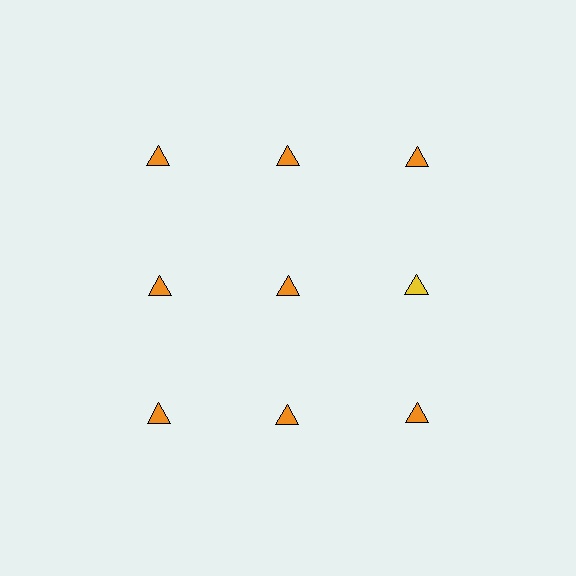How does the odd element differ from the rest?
It has a different color: yellow instead of orange.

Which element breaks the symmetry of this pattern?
The yellow triangle in the second row, center column breaks the symmetry. All other shapes are orange triangles.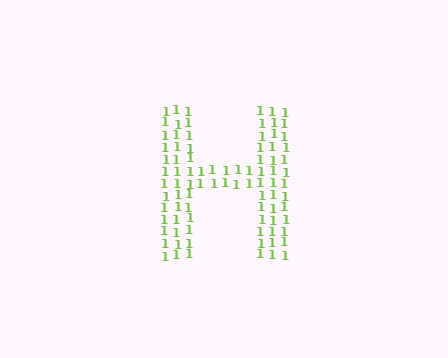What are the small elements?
The small elements are digit 1's.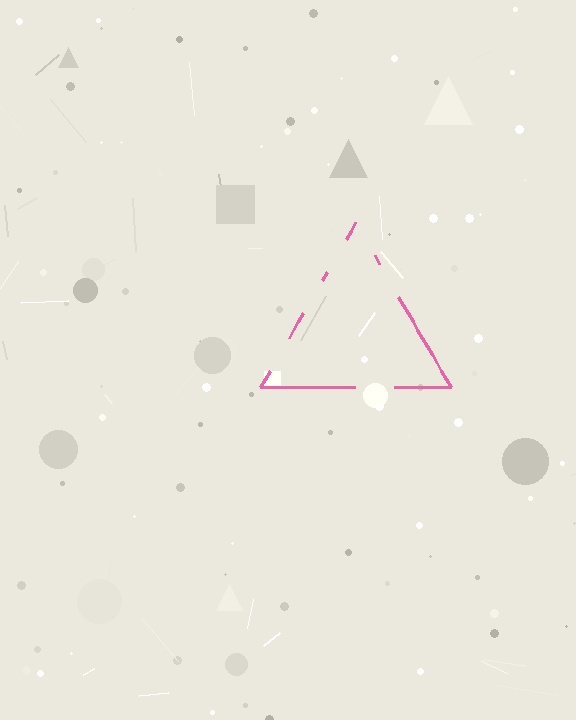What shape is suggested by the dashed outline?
The dashed outline suggests a triangle.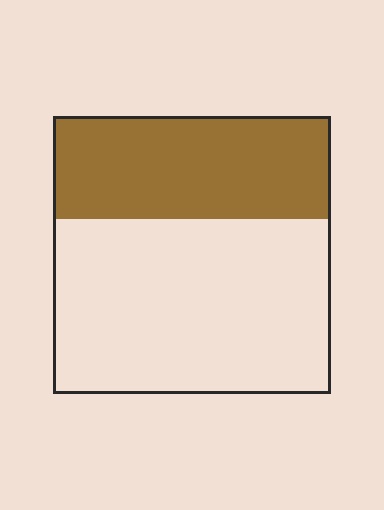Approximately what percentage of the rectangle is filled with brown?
Approximately 35%.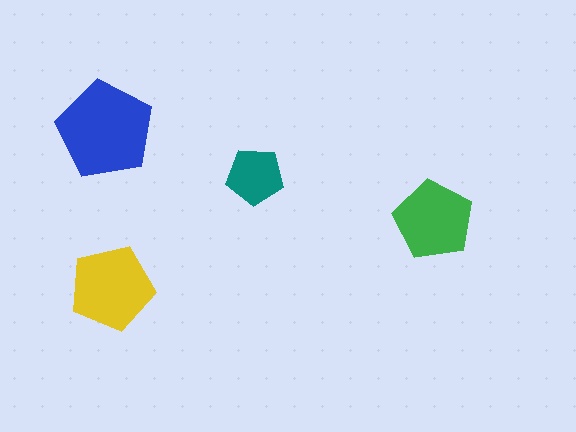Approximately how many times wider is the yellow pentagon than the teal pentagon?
About 1.5 times wider.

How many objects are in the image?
There are 4 objects in the image.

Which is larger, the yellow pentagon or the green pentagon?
The yellow one.